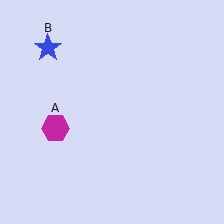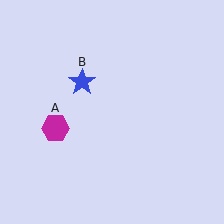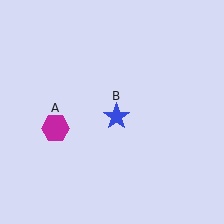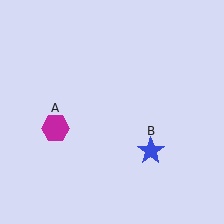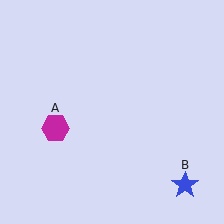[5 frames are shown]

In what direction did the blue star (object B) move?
The blue star (object B) moved down and to the right.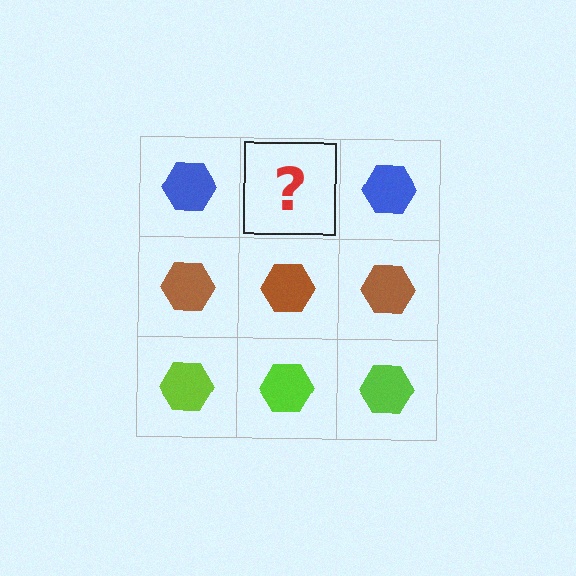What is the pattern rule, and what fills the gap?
The rule is that each row has a consistent color. The gap should be filled with a blue hexagon.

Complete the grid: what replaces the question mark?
The question mark should be replaced with a blue hexagon.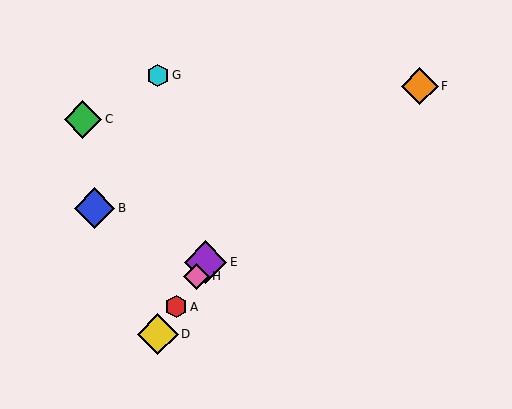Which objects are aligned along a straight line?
Objects A, D, E, H are aligned along a straight line.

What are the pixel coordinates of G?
Object G is at (158, 75).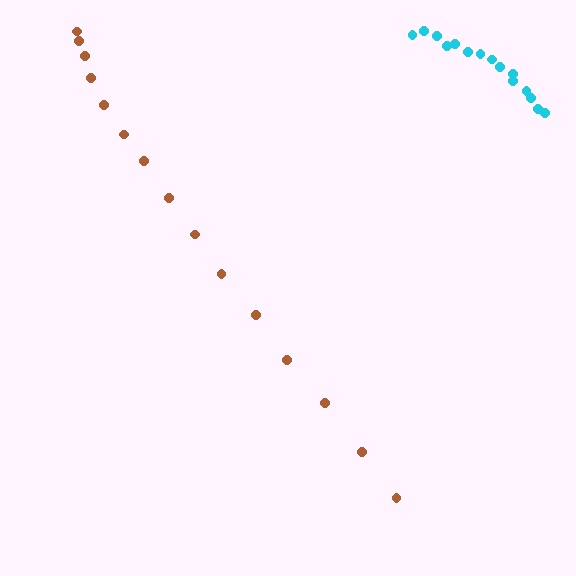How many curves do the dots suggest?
There are 2 distinct paths.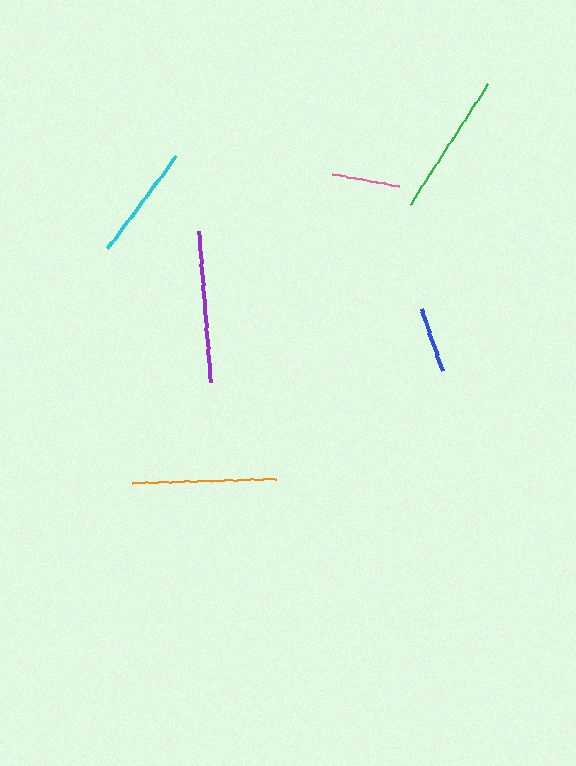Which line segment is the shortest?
The blue line is the shortest at approximately 66 pixels.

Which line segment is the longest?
The purple line is the longest at approximately 152 pixels.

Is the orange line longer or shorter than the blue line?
The orange line is longer than the blue line.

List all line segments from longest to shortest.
From longest to shortest: purple, orange, green, cyan, pink, blue.